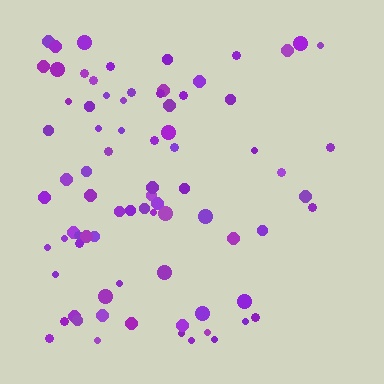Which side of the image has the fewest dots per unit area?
The right.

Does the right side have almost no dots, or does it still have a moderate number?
Still a moderate number, just noticeably fewer than the left.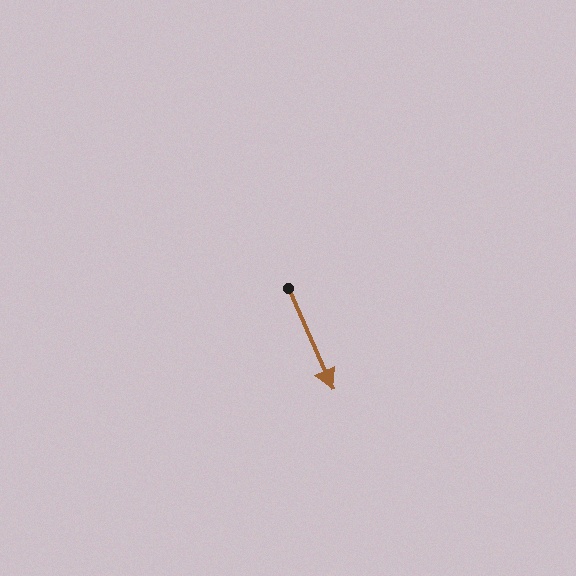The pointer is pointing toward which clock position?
Roughly 5 o'clock.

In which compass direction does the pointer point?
Southeast.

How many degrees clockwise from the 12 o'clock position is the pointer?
Approximately 156 degrees.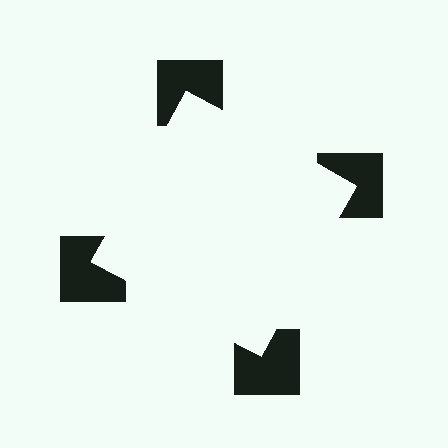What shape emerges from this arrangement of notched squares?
An illusory square — its edges are inferred from the aligned wedge cuts in the notched squares, not physically drawn.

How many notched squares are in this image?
There are 4 — one at each vertex of the illusory square.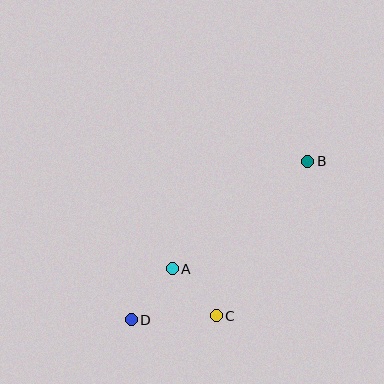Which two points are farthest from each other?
Points B and D are farthest from each other.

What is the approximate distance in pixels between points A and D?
The distance between A and D is approximately 65 pixels.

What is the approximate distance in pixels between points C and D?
The distance between C and D is approximately 85 pixels.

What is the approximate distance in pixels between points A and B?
The distance between A and B is approximately 173 pixels.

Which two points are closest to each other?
Points A and C are closest to each other.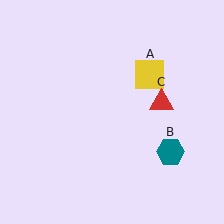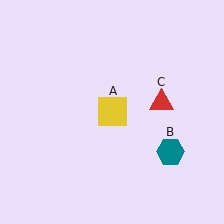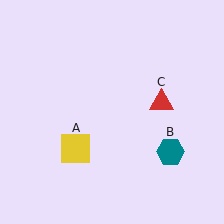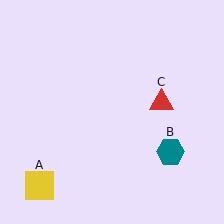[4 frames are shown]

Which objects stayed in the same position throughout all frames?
Teal hexagon (object B) and red triangle (object C) remained stationary.